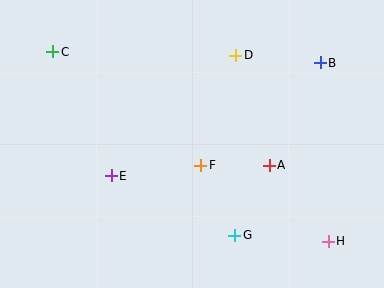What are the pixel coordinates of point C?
Point C is at (53, 52).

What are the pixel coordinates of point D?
Point D is at (236, 55).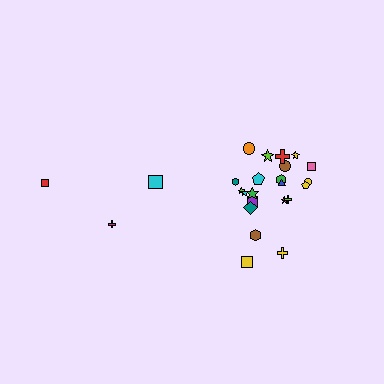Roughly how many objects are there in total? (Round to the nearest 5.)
Roughly 25 objects in total.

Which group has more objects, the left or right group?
The right group.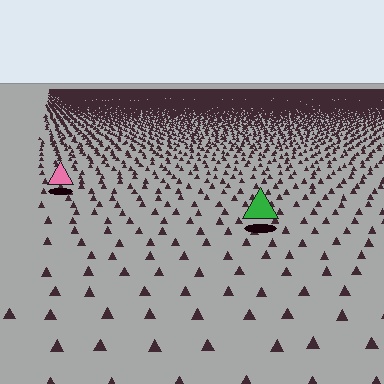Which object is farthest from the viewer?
The pink triangle is farthest from the viewer. It appears smaller and the ground texture around it is denser.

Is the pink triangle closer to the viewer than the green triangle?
No. The green triangle is closer — you can tell from the texture gradient: the ground texture is coarser near it.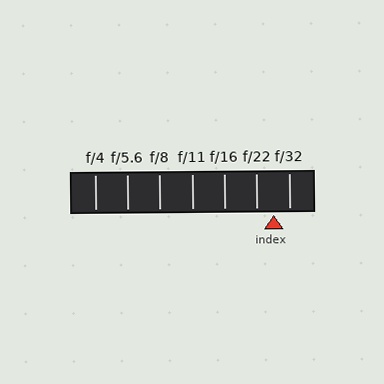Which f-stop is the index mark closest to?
The index mark is closest to f/32.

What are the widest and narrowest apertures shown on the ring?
The widest aperture shown is f/4 and the narrowest is f/32.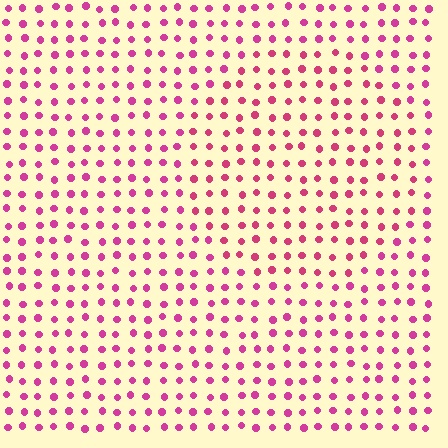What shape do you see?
I see a circle.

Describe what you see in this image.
The image is filled with small magenta elements in a uniform arrangement. A circle-shaped region is visible where the elements are tinted to a slightly different hue, forming a subtle color boundary.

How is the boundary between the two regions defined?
The boundary is defined purely by a slight shift in hue (about 15 degrees). Spacing, size, and orientation are identical on both sides.